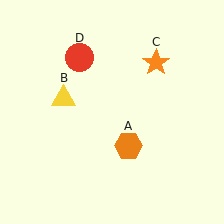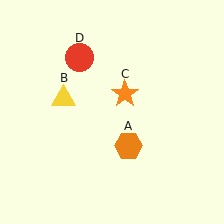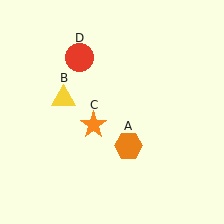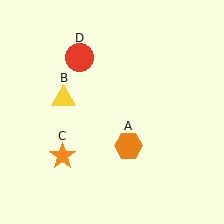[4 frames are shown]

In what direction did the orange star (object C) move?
The orange star (object C) moved down and to the left.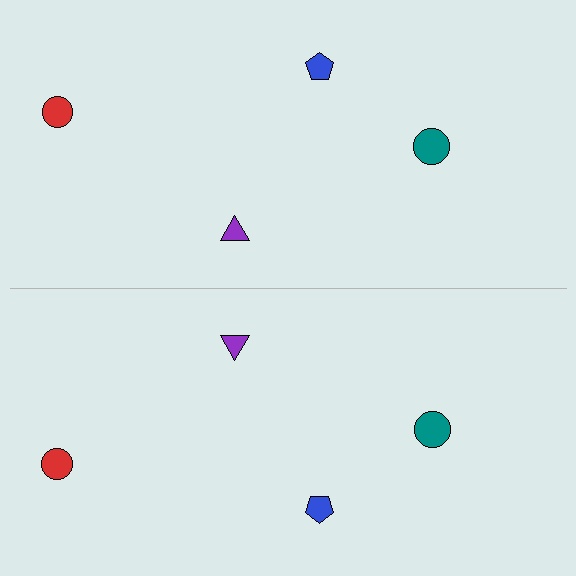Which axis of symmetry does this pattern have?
The pattern has a horizontal axis of symmetry running through the center of the image.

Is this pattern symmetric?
Yes, this pattern has bilateral (reflection) symmetry.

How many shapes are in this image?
There are 8 shapes in this image.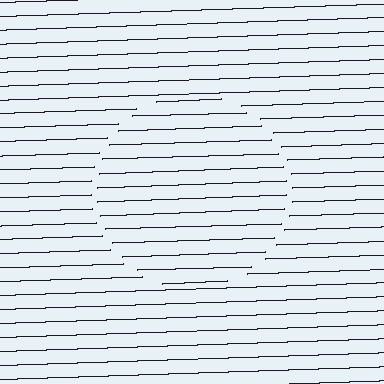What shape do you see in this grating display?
An illusory circle. The interior of the shape contains the same grating, shifted by half a period — the contour is defined by the phase discontinuity where line-ends from the inner and outer gratings abut.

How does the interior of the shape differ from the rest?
The interior of the shape contains the same grating, shifted by half a period — the contour is defined by the phase discontinuity where line-ends from the inner and outer gratings abut.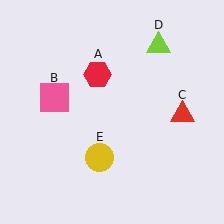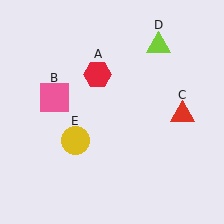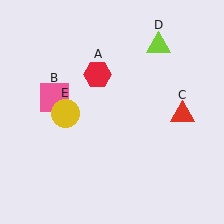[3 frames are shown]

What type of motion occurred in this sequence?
The yellow circle (object E) rotated clockwise around the center of the scene.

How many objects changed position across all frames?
1 object changed position: yellow circle (object E).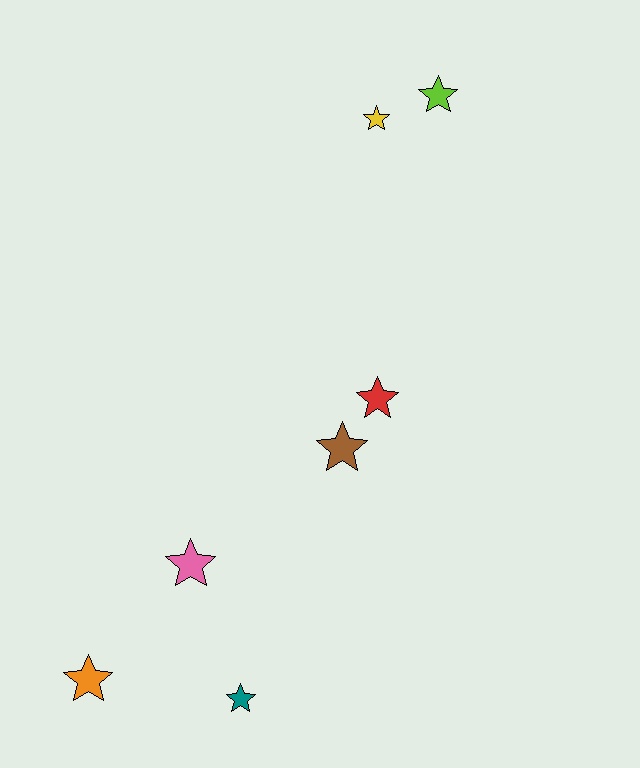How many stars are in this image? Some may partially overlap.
There are 7 stars.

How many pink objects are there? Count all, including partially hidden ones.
There is 1 pink object.